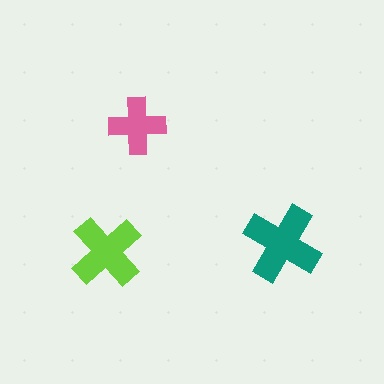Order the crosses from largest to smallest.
the teal one, the lime one, the pink one.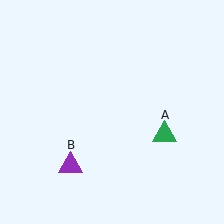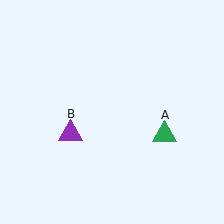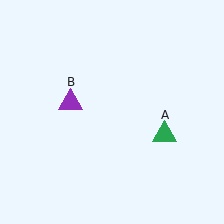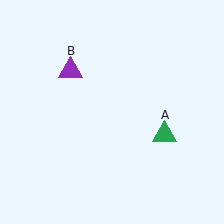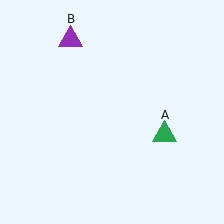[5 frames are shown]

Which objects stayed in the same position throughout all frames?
Green triangle (object A) remained stationary.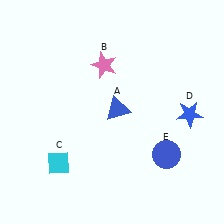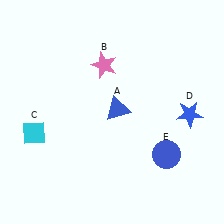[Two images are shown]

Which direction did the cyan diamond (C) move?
The cyan diamond (C) moved up.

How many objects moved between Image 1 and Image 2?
1 object moved between the two images.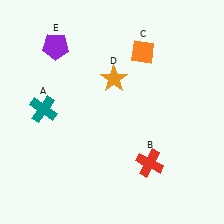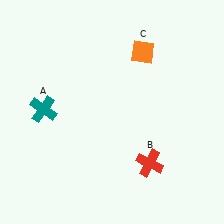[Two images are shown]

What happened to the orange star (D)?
The orange star (D) was removed in Image 2. It was in the top-right area of Image 1.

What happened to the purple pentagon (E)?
The purple pentagon (E) was removed in Image 2. It was in the top-left area of Image 1.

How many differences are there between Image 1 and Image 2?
There are 2 differences between the two images.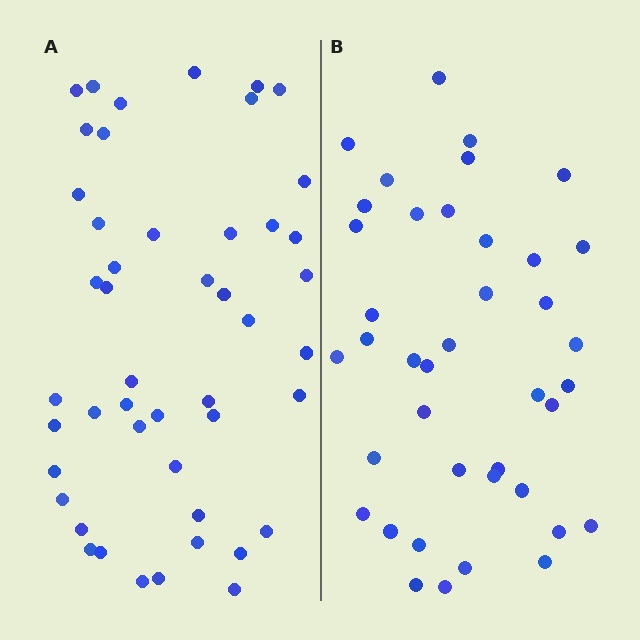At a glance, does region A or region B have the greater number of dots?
Region A (the left region) has more dots.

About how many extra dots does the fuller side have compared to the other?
Region A has roughly 8 or so more dots than region B.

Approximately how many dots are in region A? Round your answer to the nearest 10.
About 50 dots. (The exact count is 47, which rounds to 50.)